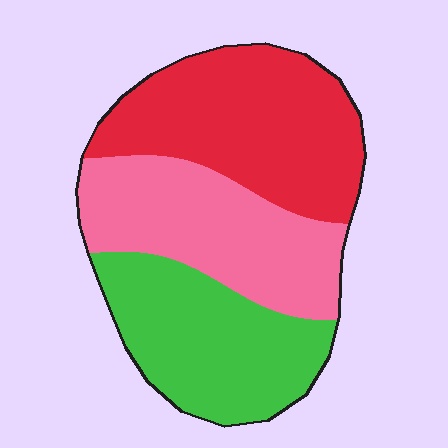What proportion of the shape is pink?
Pink covers around 30% of the shape.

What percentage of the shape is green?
Green takes up about one third (1/3) of the shape.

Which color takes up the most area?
Red, at roughly 35%.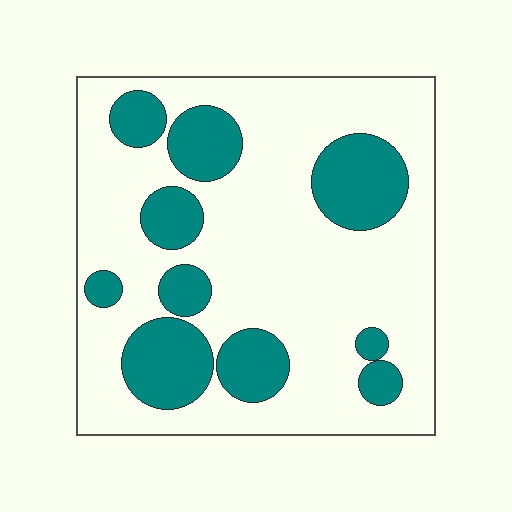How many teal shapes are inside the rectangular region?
10.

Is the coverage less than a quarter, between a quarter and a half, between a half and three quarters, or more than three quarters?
Between a quarter and a half.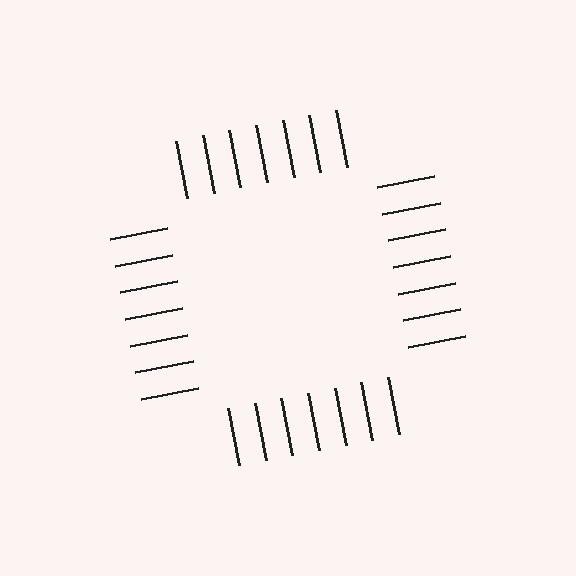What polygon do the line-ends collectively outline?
An illusory square — the line segments terminate on its edges but no continuous stroke is drawn.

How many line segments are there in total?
28 — 7 along each of the 4 edges.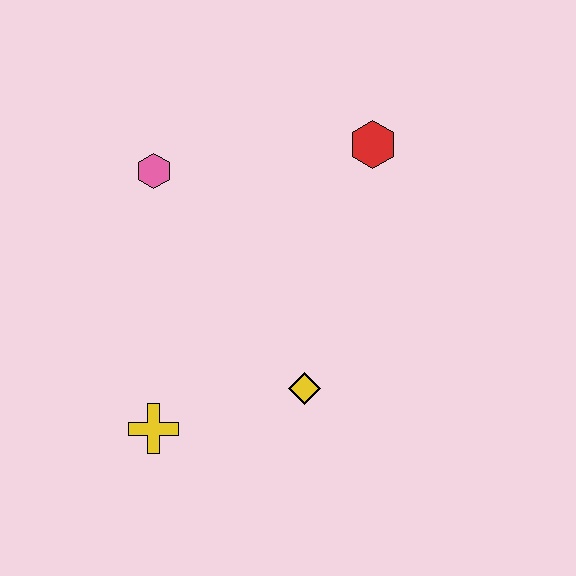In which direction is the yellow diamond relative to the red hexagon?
The yellow diamond is below the red hexagon.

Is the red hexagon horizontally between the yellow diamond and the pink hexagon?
No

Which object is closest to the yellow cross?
The yellow diamond is closest to the yellow cross.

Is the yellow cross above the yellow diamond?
No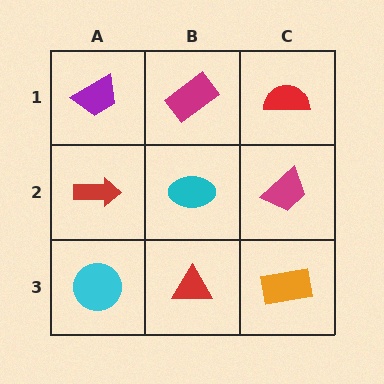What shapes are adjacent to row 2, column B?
A magenta rectangle (row 1, column B), a red triangle (row 3, column B), a red arrow (row 2, column A), a magenta trapezoid (row 2, column C).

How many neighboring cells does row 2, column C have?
3.